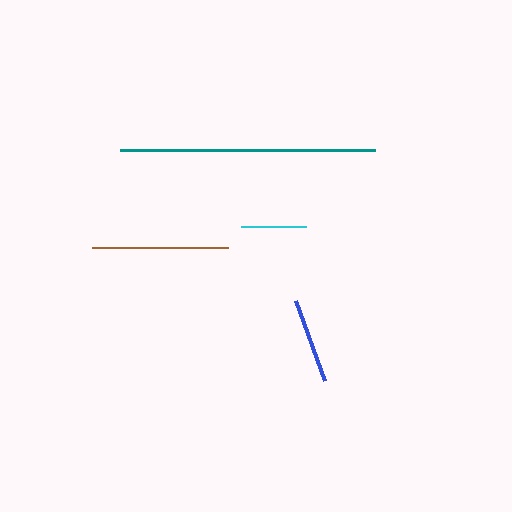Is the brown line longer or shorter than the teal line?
The teal line is longer than the brown line.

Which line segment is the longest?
The teal line is the longest at approximately 255 pixels.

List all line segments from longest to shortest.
From longest to shortest: teal, brown, blue, cyan.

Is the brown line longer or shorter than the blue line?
The brown line is longer than the blue line.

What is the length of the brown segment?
The brown segment is approximately 136 pixels long.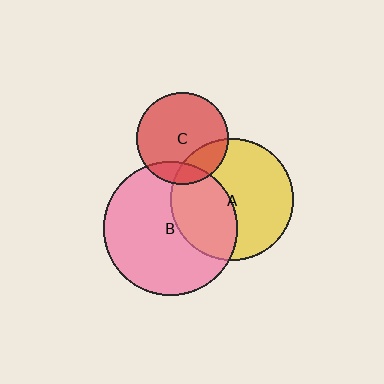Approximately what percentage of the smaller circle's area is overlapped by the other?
Approximately 15%.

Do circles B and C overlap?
Yes.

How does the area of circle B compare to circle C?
Approximately 2.2 times.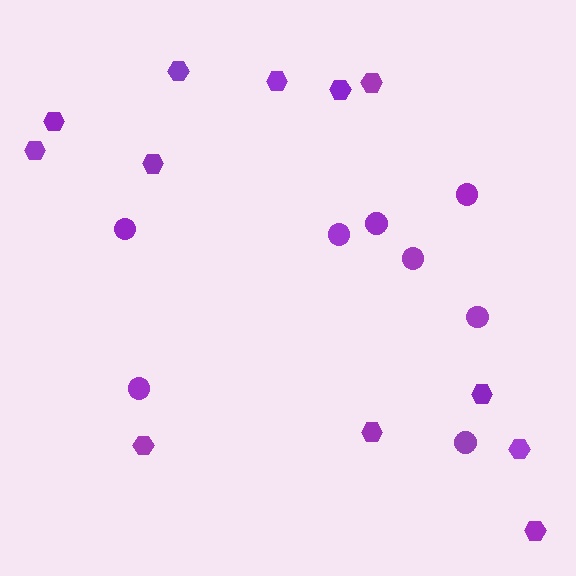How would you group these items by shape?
There are 2 groups: one group of circles (8) and one group of hexagons (12).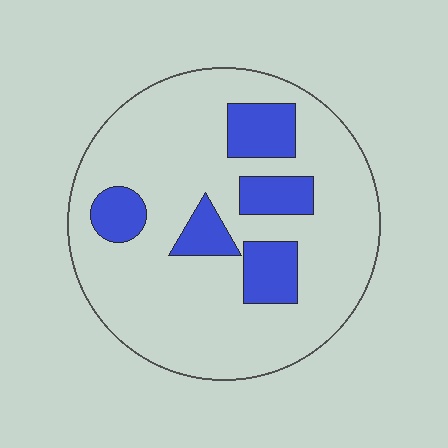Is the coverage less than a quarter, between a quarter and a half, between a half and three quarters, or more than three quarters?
Less than a quarter.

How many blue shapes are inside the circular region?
5.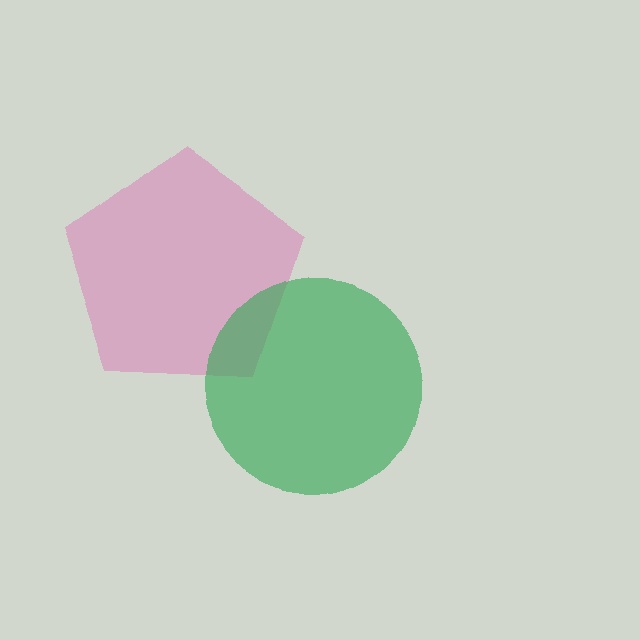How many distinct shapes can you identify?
There are 2 distinct shapes: a pink pentagon, a green circle.